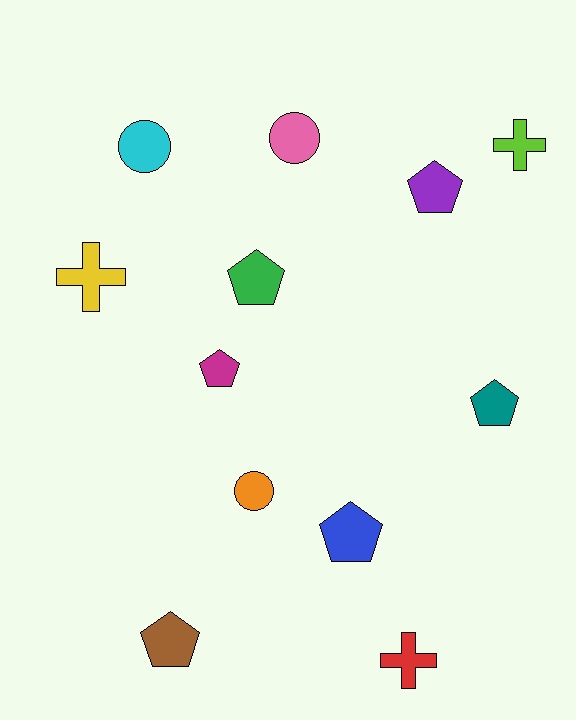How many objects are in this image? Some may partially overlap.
There are 12 objects.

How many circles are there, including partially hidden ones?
There are 3 circles.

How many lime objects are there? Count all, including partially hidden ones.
There is 1 lime object.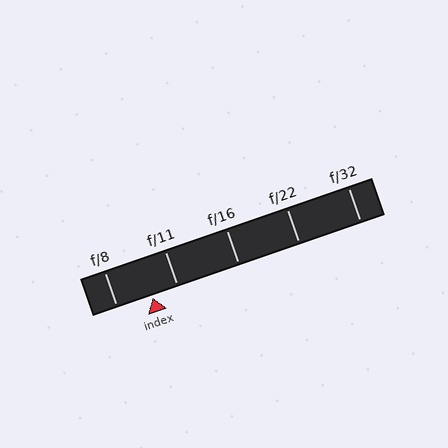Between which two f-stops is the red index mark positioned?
The index mark is between f/8 and f/11.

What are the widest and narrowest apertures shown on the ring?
The widest aperture shown is f/8 and the narrowest is f/32.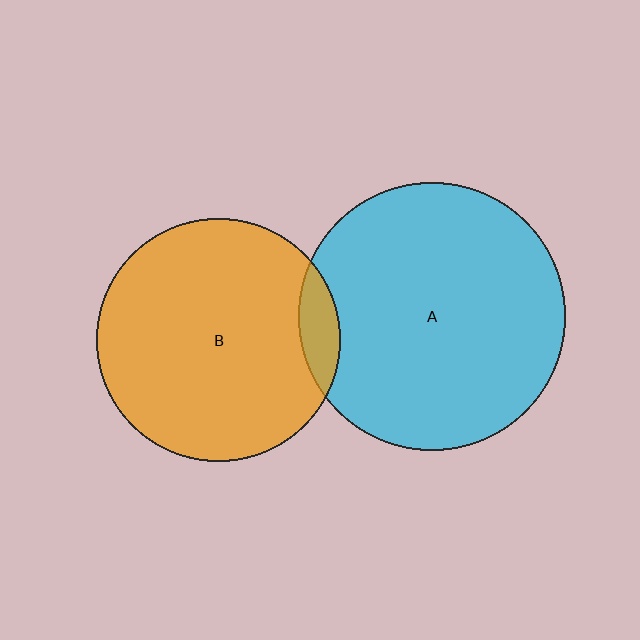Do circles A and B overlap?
Yes.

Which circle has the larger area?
Circle A (cyan).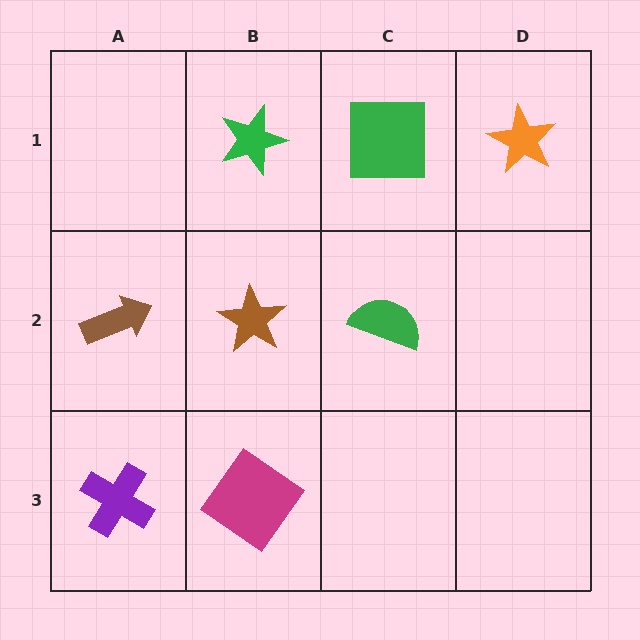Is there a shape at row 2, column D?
No, that cell is empty.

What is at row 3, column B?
A magenta diamond.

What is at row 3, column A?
A purple cross.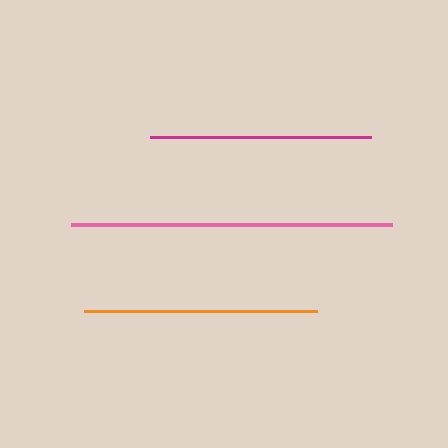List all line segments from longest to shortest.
From longest to shortest: pink, orange, magenta.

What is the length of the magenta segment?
The magenta segment is approximately 222 pixels long.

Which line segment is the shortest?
The magenta line is the shortest at approximately 222 pixels.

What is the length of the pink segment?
The pink segment is approximately 321 pixels long.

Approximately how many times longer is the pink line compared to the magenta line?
The pink line is approximately 1.4 times the length of the magenta line.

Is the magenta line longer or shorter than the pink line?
The pink line is longer than the magenta line.